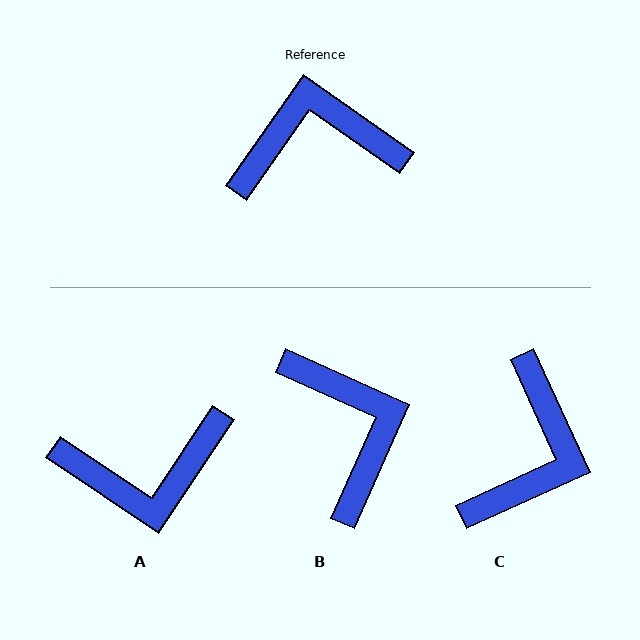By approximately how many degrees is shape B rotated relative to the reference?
Approximately 79 degrees clockwise.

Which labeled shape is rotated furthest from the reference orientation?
A, about 179 degrees away.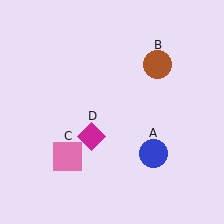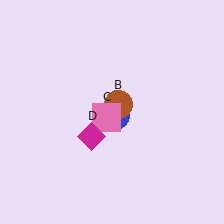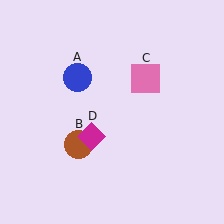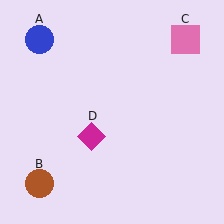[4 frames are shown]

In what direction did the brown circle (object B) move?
The brown circle (object B) moved down and to the left.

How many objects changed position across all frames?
3 objects changed position: blue circle (object A), brown circle (object B), pink square (object C).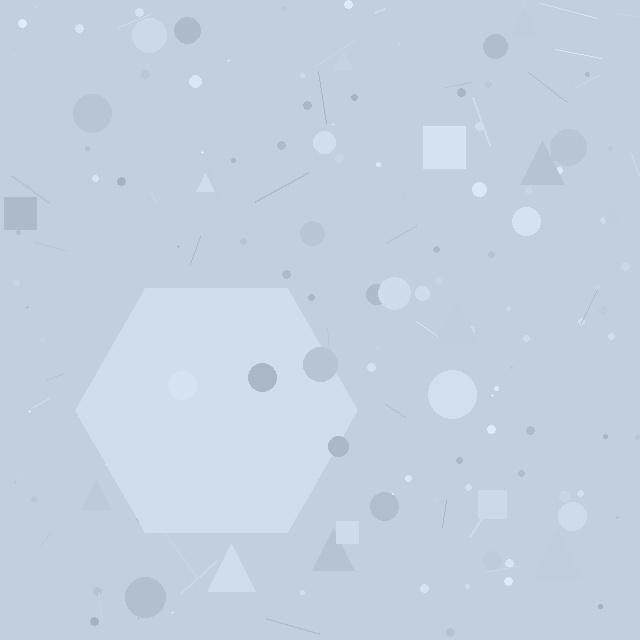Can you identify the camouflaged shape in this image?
The camouflaged shape is a hexagon.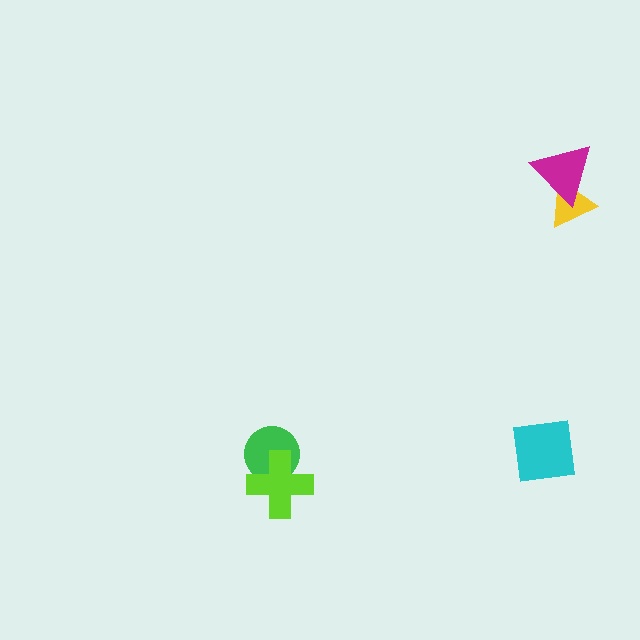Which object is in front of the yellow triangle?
The magenta triangle is in front of the yellow triangle.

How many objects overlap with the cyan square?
0 objects overlap with the cyan square.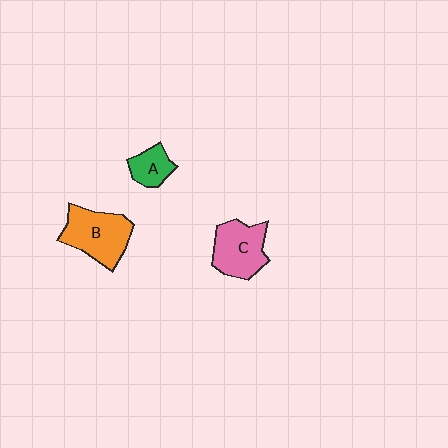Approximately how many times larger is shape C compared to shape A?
Approximately 1.9 times.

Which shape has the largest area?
Shape B (orange).